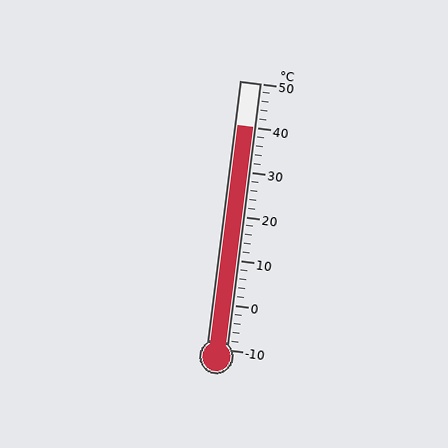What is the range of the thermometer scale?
The thermometer scale ranges from -10°C to 50°C.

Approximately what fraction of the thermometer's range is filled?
The thermometer is filled to approximately 85% of its range.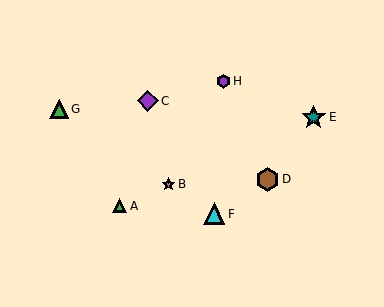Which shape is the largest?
The teal star (labeled E) is the largest.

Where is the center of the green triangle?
The center of the green triangle is at (120, 206).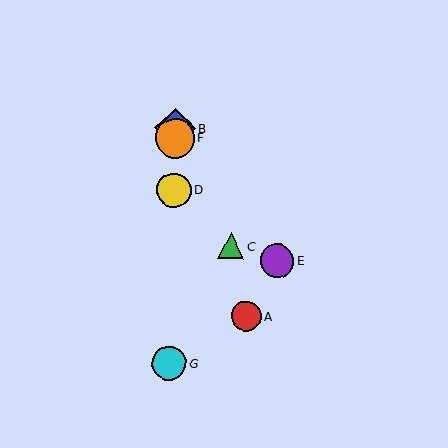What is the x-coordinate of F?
Object F is at x≈175.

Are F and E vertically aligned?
No, F is at x≈175 and E is at x≈277.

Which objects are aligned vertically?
Objects B, D, F, G are aligned vertically.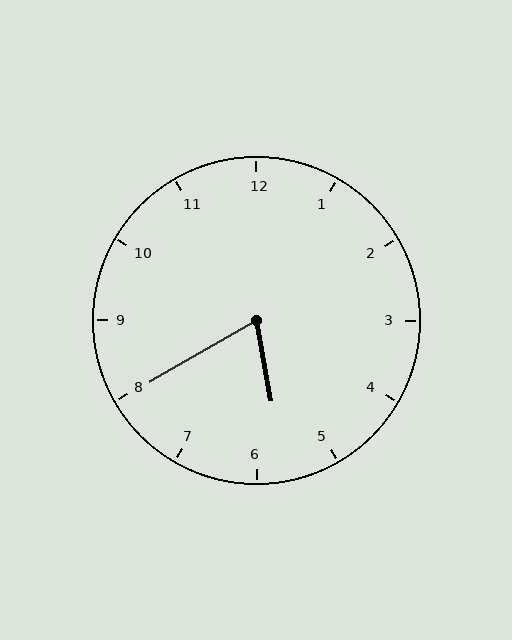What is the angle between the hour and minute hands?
Approximately 70 degrees.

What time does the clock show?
5:40.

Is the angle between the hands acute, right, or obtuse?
It is acute.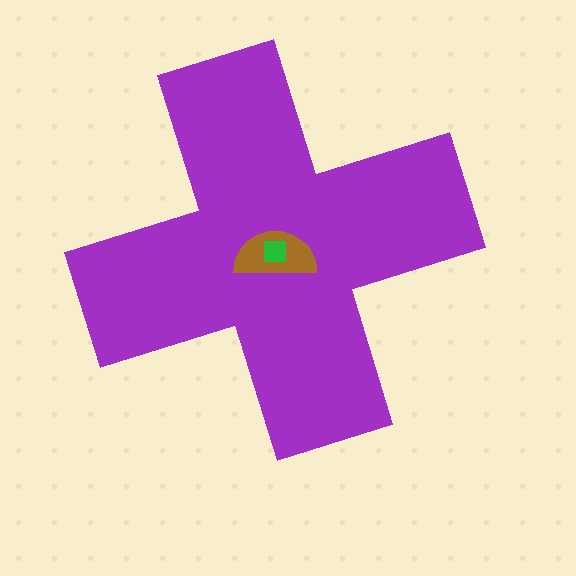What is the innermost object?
The green square.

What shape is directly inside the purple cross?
The brown semicircle.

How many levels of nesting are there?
3.